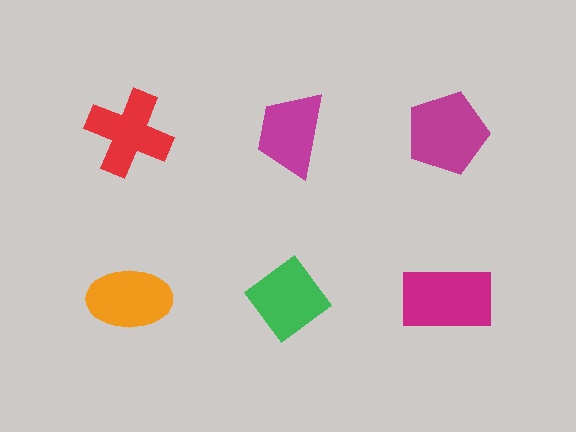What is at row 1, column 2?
A magenta trapezoid.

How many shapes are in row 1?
3 shapes.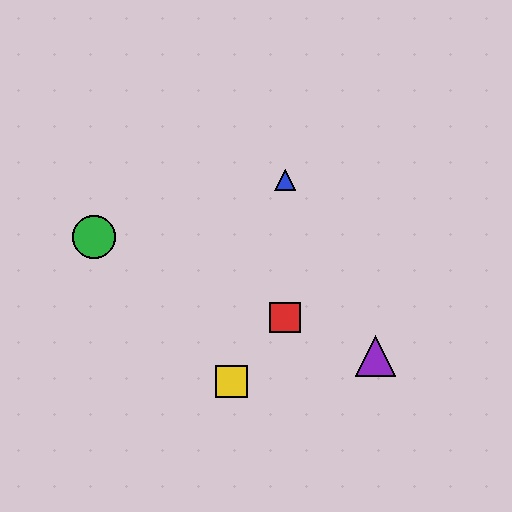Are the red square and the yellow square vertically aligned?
No, the red square is at x≈285 and the yellow square is at x≈231.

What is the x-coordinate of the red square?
The red square is at x≈285.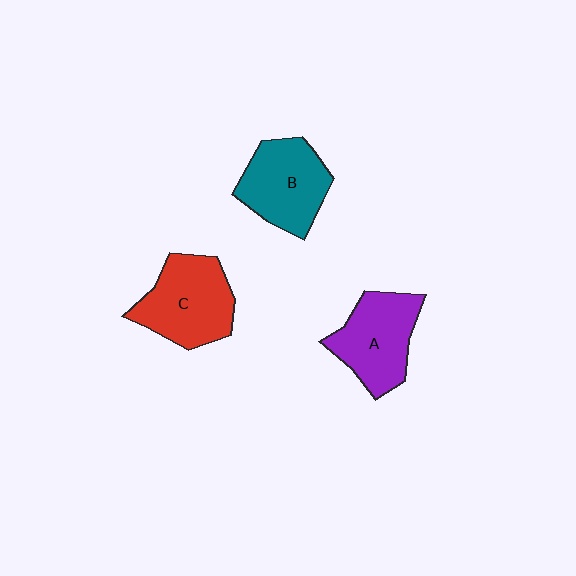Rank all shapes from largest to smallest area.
From largest to smallest: C (red), B (teal), A (purple).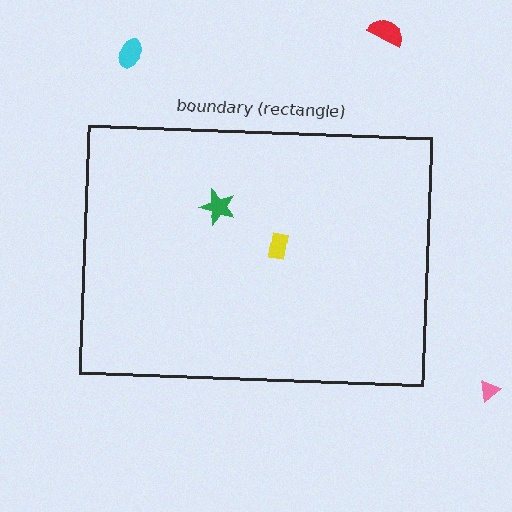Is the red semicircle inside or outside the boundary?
Outside.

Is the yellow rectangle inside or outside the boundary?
Inside.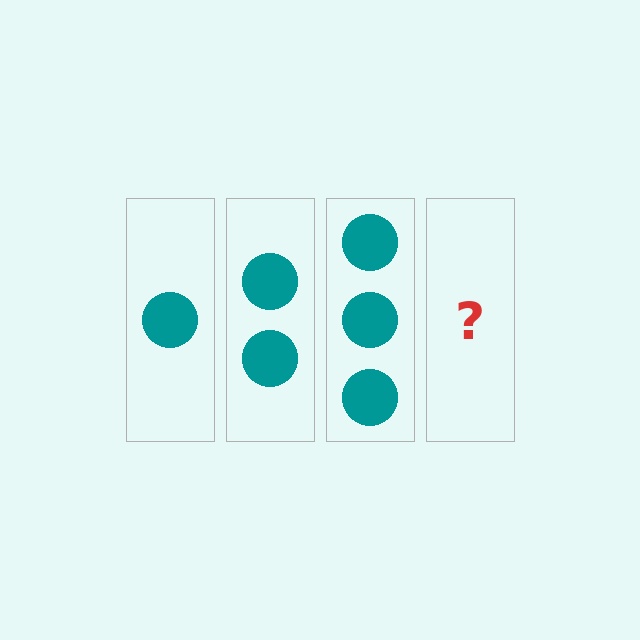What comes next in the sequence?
The next element should be 4 circles.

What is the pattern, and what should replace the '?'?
The pattern is that each step adds one more circle. The '?' should be 4 circles.